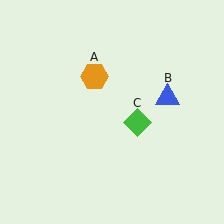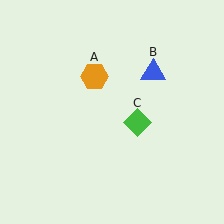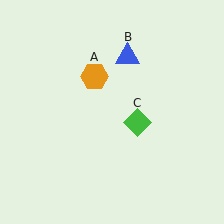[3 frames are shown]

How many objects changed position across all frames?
1 object changed position: blue triangle (object B).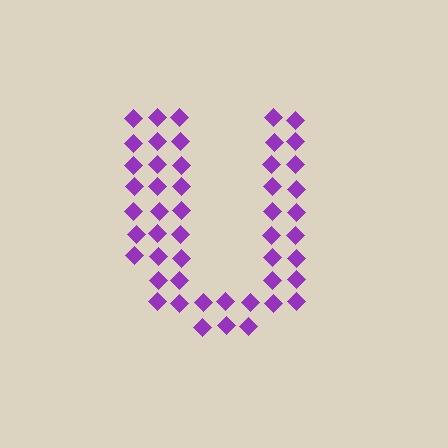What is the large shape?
The large shape is the letter U.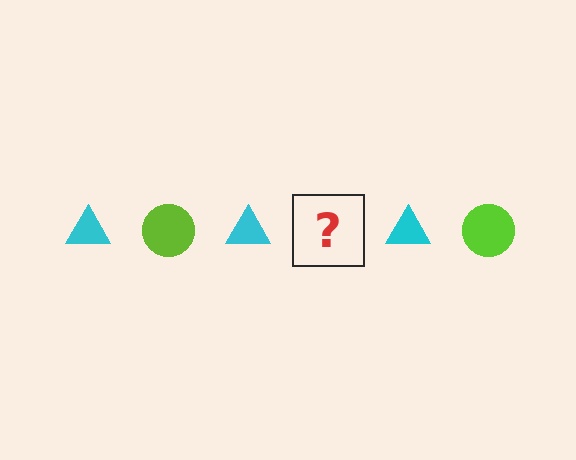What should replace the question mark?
The question mark should be replaced with a lime circle.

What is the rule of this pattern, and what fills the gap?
The rule is that the pattern alternates between cyan triangle and lime circle. The gap should be filled with a lime circle.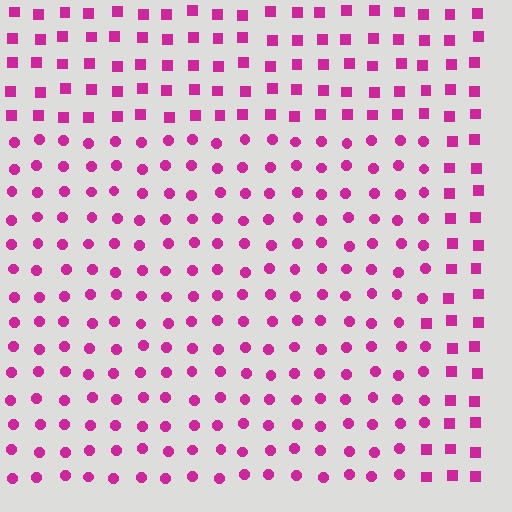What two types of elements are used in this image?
The image uses circles inside the rectangle region and squares outside it.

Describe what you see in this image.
The image is filled with small magenta elements arranged in a uniform grid. A rectangle-shaped region contains circles, while the surrounding area contains squares. The boundary is defined purely by the change in element shape.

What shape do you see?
I see a rectangle.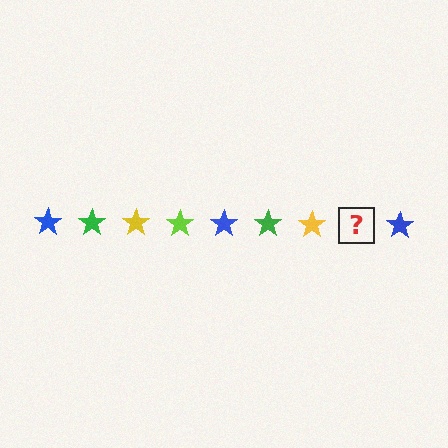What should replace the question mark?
The question mark should be replaced with a lime star.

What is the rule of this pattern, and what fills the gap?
The rule is that the pattern cycles through blue, green, yellow, lime stars. The gap should be filled with a lime star.